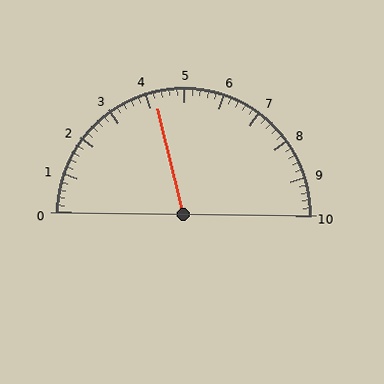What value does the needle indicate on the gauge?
The needle indicates approximately 4.2.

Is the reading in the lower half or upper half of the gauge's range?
The reading is in the lower half of the range (0 to 10).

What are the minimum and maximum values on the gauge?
The gauge ranges from 0 to 10.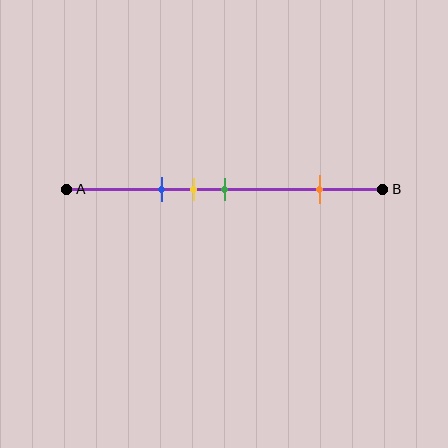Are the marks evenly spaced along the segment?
No, the marks are not evenly spaced.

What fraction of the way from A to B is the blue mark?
The blue mark is approximately 30% (0.3) of the way from A to B.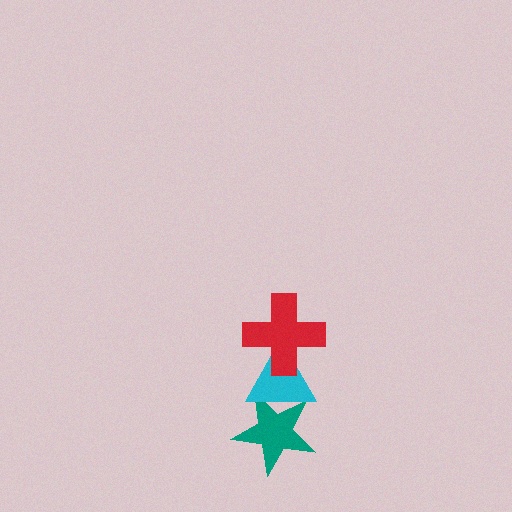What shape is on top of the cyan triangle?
The red cross is on top of the cyan triangle.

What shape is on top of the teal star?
The cyan triangle is on top of the teal star.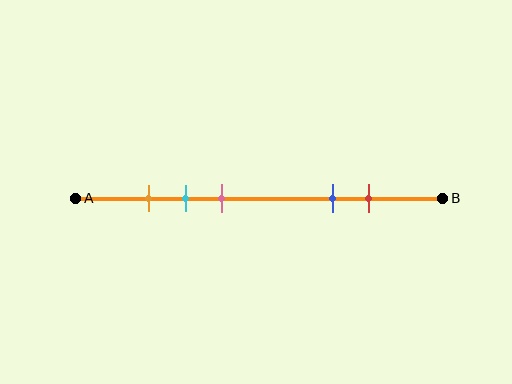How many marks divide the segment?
There are 5 marks dividing the segment.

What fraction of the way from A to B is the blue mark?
The blue mark is approximately 70% (0.7) of the way from A to B.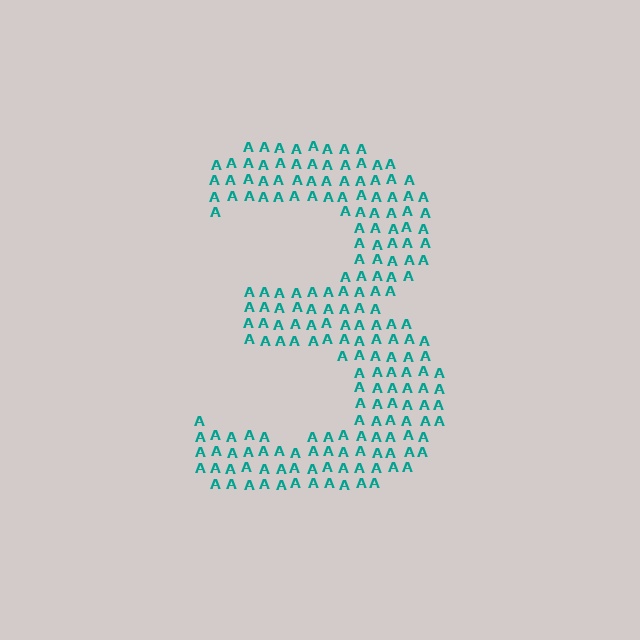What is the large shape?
The large shape is the digit 3.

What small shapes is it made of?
It is made of small letter A's.